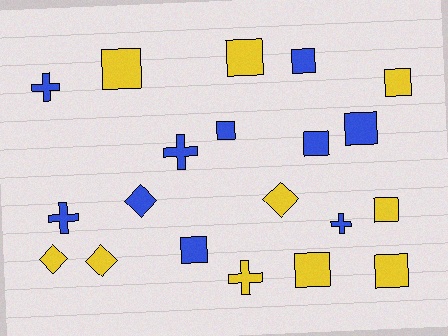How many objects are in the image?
There are 20 objects.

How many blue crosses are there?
There are 4 blue crosses.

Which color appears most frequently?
Yellow, with 10 objects.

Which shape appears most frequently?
Square, with 11 objects.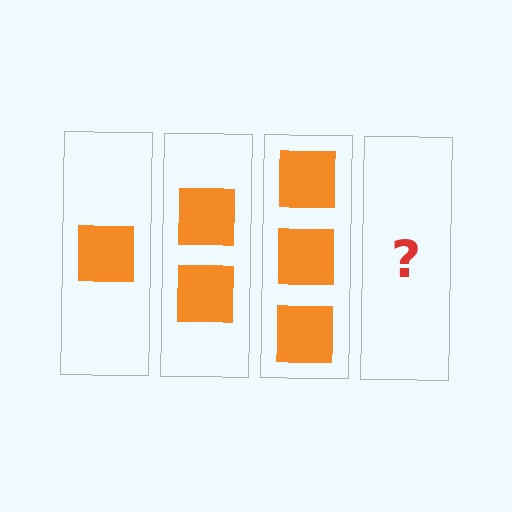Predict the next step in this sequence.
The next step is 4 squares.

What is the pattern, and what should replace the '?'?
The pattern is that each step adds one more square. The '?' should be 4 squares.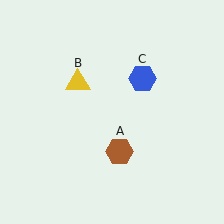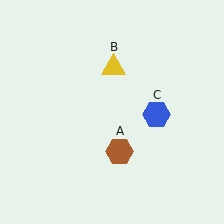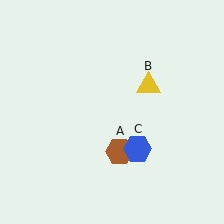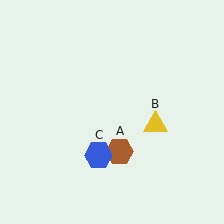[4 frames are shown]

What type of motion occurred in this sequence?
The yellow triangle (object B), blue hexagon (object C) rotated clockwise around the center of the scene.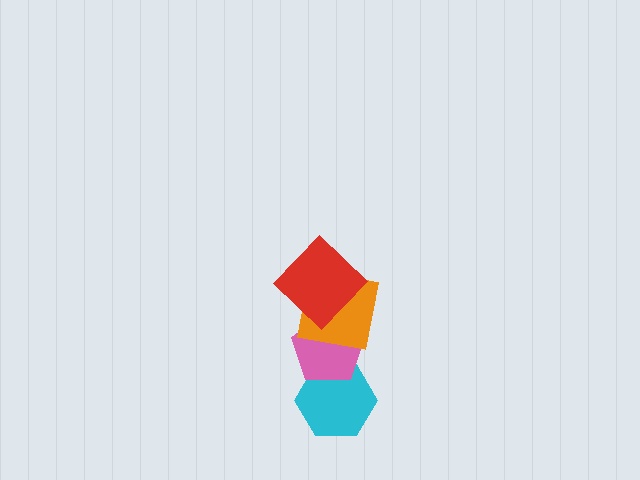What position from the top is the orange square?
The orange square is 2nd from the top.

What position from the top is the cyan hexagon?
The cyan hexagon is 4th from the top.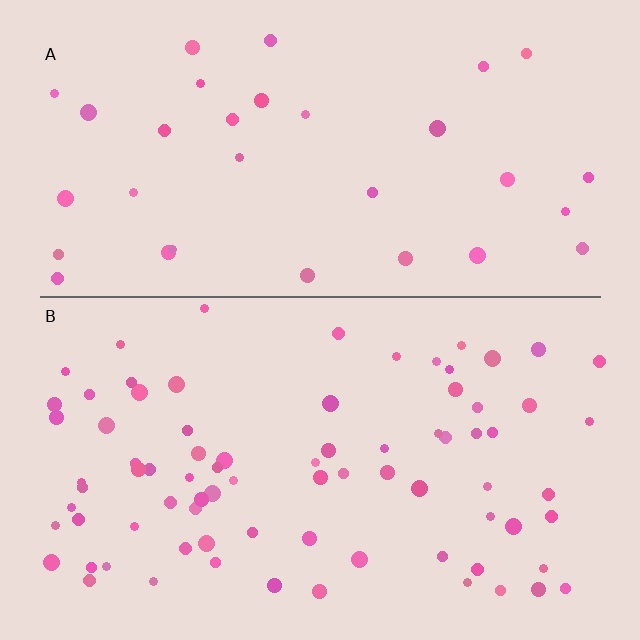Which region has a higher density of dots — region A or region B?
B (the bottom).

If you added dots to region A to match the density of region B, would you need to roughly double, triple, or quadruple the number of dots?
Approximately double.